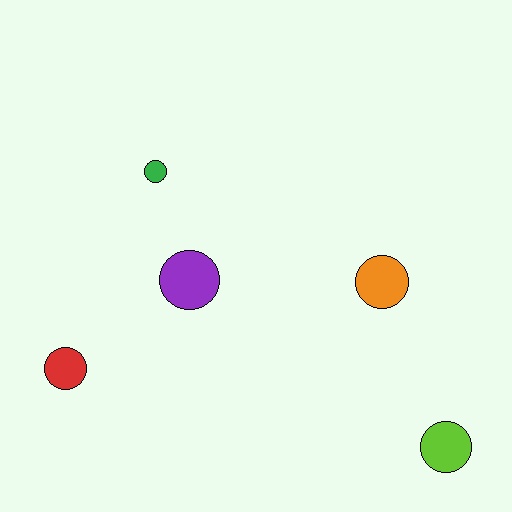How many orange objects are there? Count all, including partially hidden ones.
There is 1 orange object.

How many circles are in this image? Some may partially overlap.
There are 5 circles.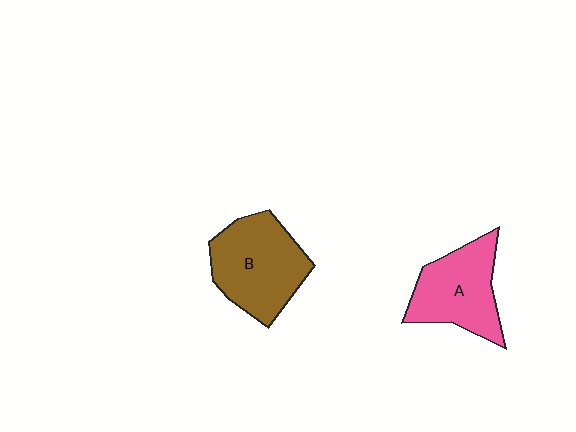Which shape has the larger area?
Shape B (brown).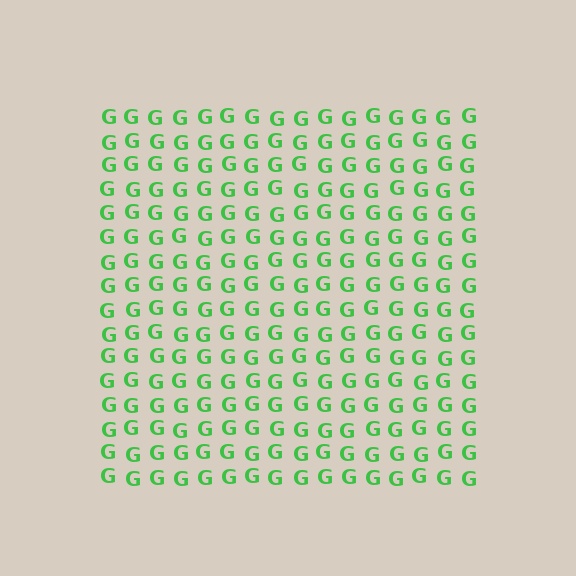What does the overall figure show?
The overall figure shows a square.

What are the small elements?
The small elements are letter G's.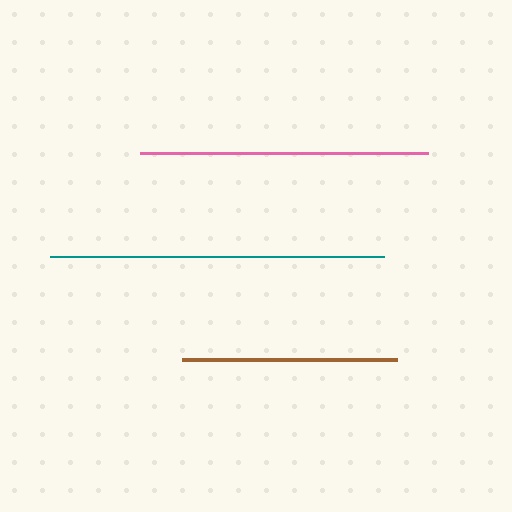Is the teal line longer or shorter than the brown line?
The teal line is longer than the brown line.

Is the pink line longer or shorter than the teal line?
The teal line is longer than the pink line.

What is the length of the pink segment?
The pink segment is approximately 289 pixels long.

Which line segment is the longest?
The teal line is the longest at approximately 334 pixels.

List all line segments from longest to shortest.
From longest to shortest: teal, pink, brown.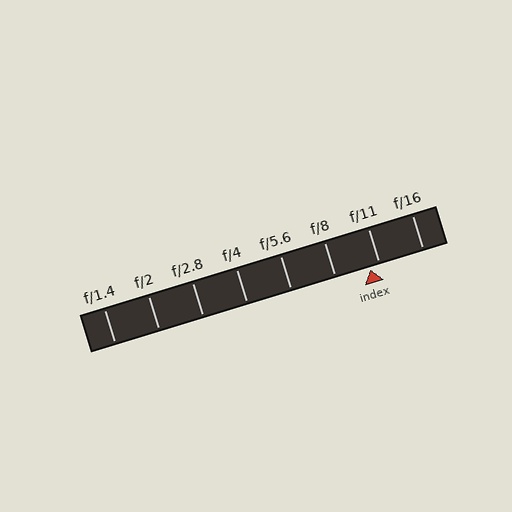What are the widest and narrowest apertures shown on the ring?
The widest aperture shown is f/1.4 and the narrowest is f/16.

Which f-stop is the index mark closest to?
The index mark is closest to f/11.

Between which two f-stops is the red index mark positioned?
The index mark is between f/8 and f/11.